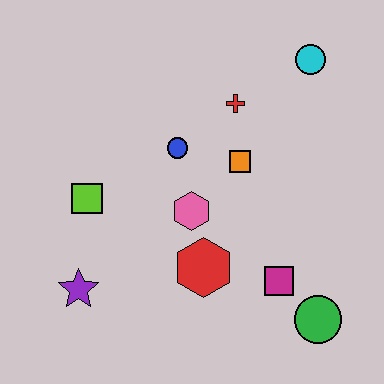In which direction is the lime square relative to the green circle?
The lime square is to the left of the green circle.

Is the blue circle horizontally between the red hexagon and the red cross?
No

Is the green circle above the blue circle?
No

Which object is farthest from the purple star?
The cyan circle is farthest from the purple star.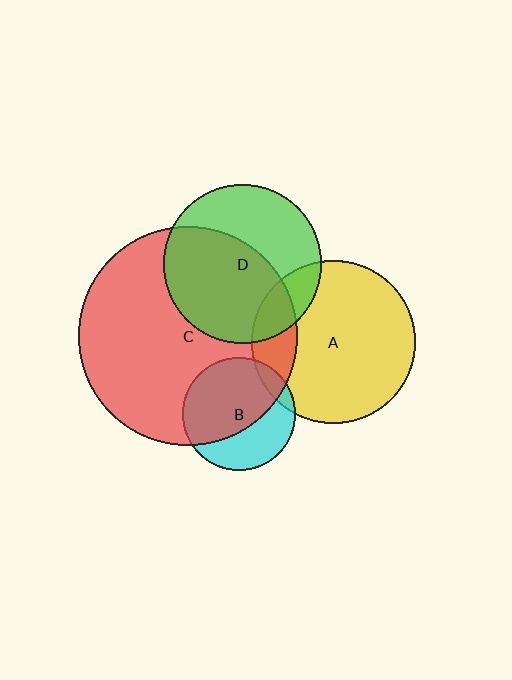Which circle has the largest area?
Circle C (red).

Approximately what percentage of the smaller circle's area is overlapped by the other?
Approximately 65%.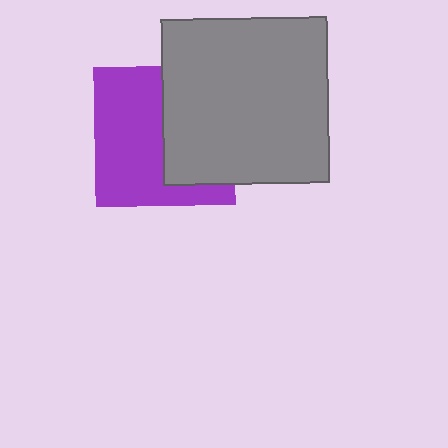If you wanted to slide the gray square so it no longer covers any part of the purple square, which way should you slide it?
Slide it right — that is the most direct way to separate the two shapes.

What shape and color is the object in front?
The object in front is a gray square.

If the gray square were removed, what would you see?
You would see the complete purple square.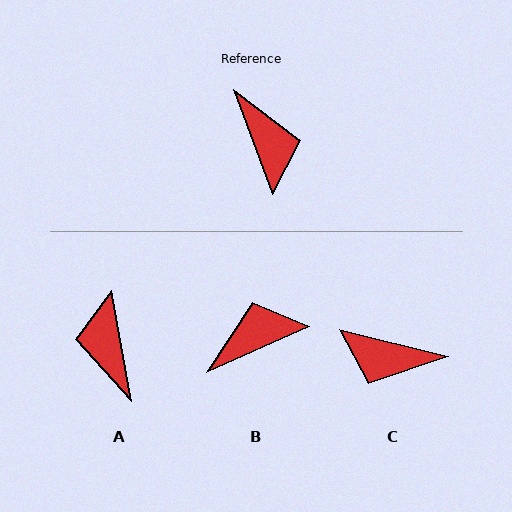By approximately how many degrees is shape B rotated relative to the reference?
Approximately 94 degrees counter-clockwise.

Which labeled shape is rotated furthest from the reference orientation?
A, about 170 degrees away.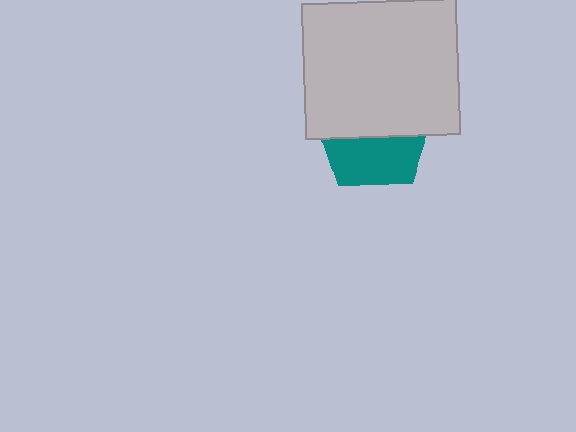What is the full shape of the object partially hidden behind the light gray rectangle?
The partially hidden object is a teal pentagon.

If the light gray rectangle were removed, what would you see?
You would see the complete teal pentagon.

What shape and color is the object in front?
The object in front is a light gray rectangle.